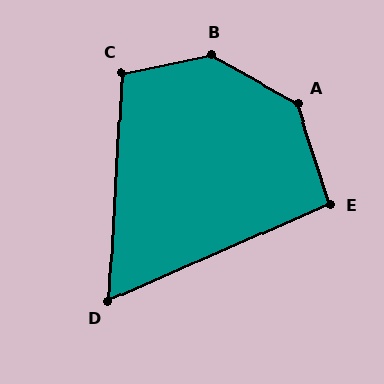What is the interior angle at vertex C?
Approximately 105 degrees (obtuse).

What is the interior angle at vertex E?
Approximately 96 degrees (obtuse).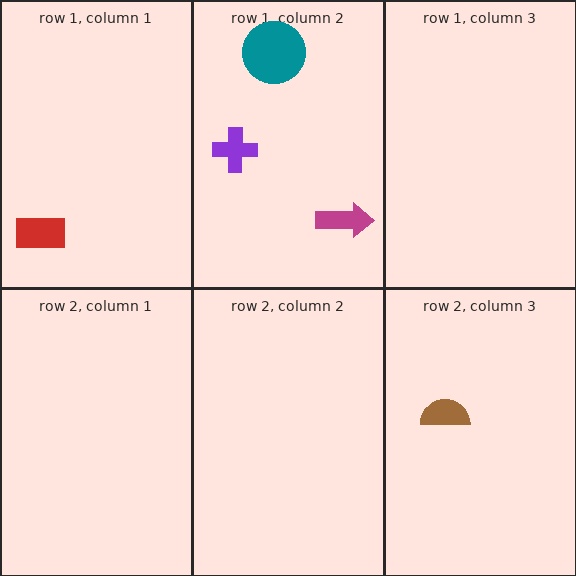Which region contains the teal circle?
The row 1, column 2 region.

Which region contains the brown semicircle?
The row 2, column 3 region.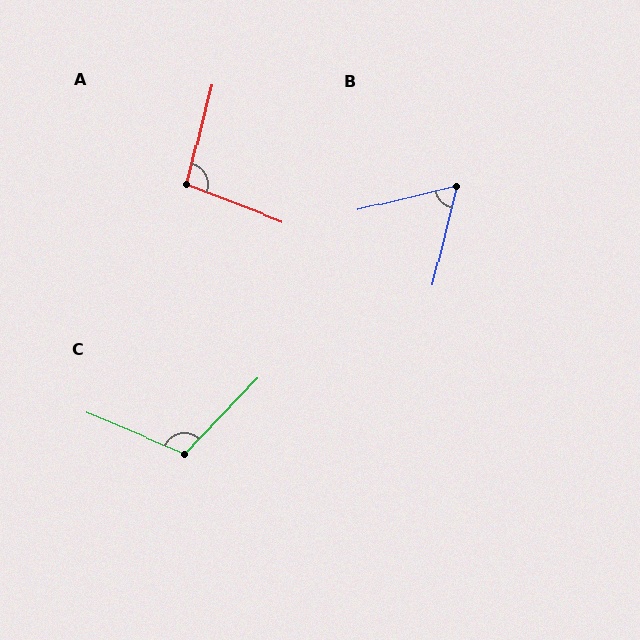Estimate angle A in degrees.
Approximately 97 degrees.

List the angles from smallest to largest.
B (63°), A (97°), C (111°).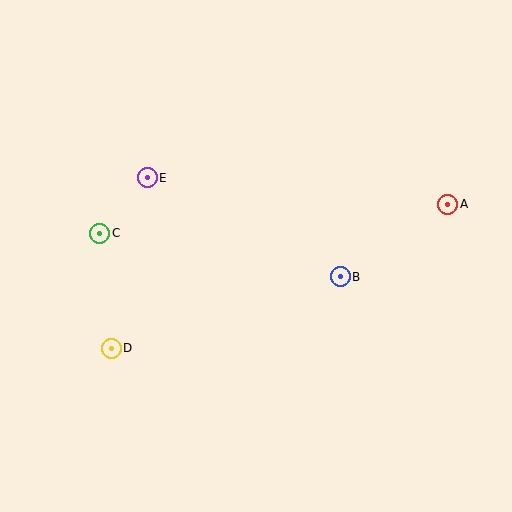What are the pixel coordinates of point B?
Point B is at (340, 277).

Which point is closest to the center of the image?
Point B at (340, 277) is closest to the center.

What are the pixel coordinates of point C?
Point C is at (100, 233).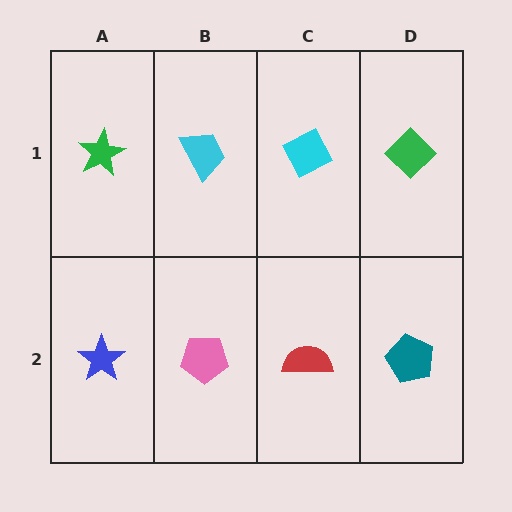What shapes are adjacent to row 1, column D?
A teal pentagon (row 2, column D), a cyan diamond (row 1, column C).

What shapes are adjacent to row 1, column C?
A red semicircle (row 2, column C), a cyan trapezoid (row 1, column B), a green diamond (row 1, column D).